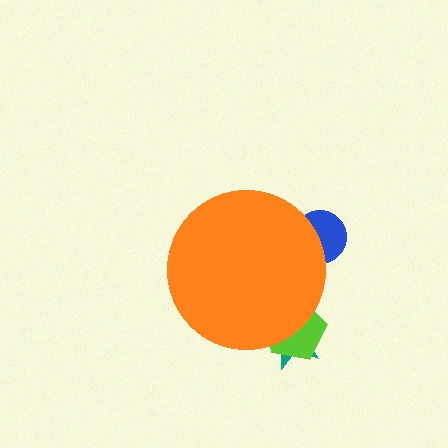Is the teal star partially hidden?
Yes, the teal star is partially hidden behind the orange circle.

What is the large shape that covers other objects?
An orange circle.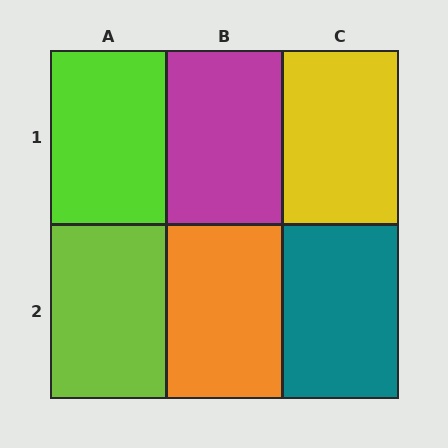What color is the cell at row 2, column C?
Teal.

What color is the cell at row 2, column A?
Lime.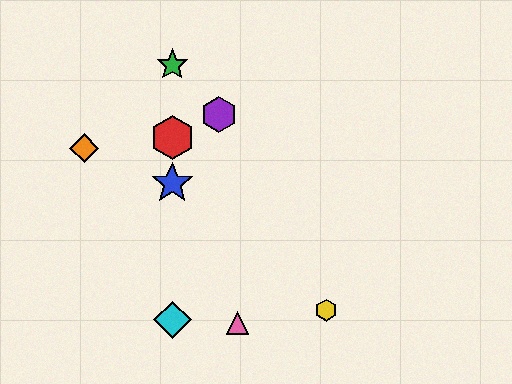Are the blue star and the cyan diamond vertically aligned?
Yes, both are at x≈172.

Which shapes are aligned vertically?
The red hexagon, the blue star, the green star, the cyan diamond are aligned vertically.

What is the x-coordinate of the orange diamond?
The orange diamond is at x≈84.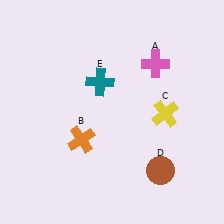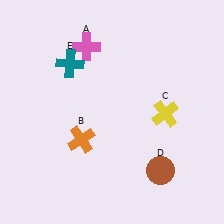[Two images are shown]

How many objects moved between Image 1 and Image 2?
2 objects moved between the two images.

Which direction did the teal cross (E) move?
The teal cross (E) moved left.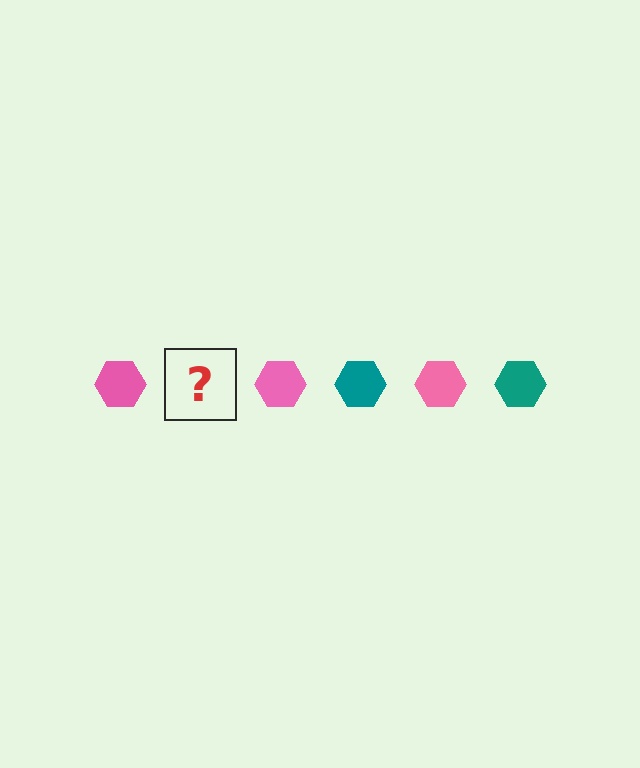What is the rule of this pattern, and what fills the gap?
The rule is that the pattern cycles through pink, teal hexagons. The gap should be filled with a teal hexagon.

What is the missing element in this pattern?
The missing element is a teal hexagon.